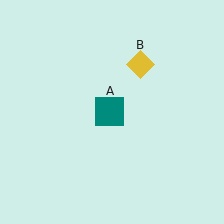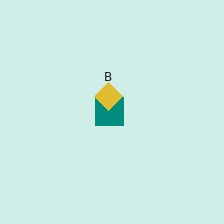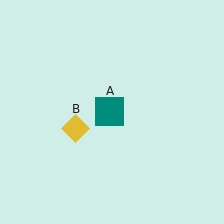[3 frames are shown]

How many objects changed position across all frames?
1 object changed position: yellow diamond (object B).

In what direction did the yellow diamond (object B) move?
The yellow diamond (object B) moved down and to the left.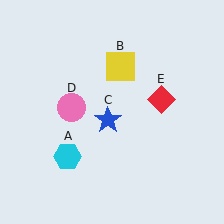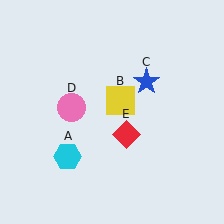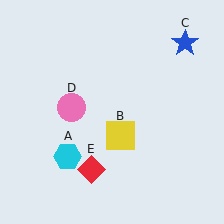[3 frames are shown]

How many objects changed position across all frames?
3 objects changed position: yellow square (object B), blue star (object C), red diamond (object E).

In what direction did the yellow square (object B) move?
The yellow square (object B) moved down.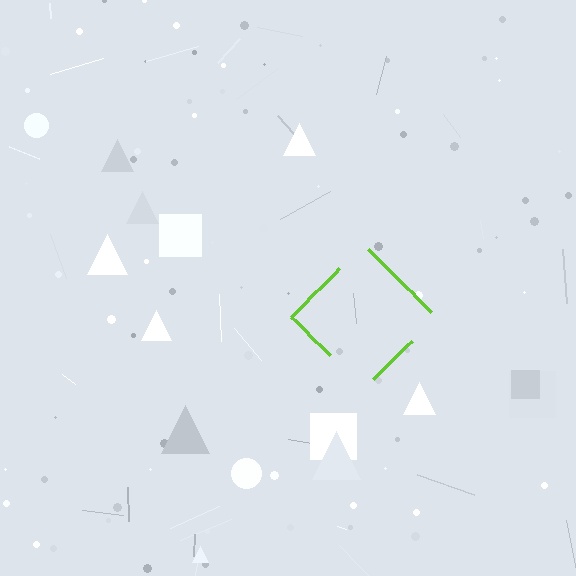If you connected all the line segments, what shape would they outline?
They would outline a diamond.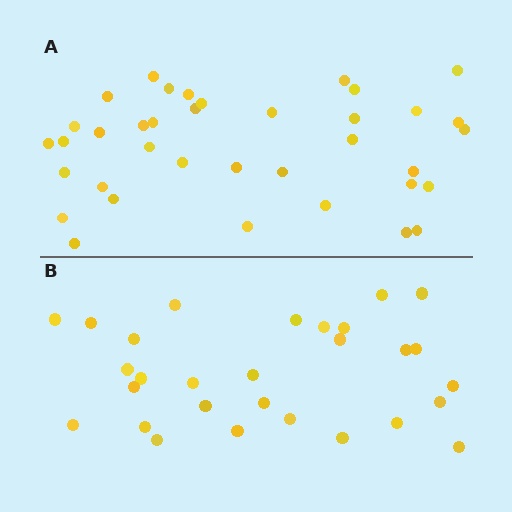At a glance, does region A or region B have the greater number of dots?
Region A (the top region) has more dots.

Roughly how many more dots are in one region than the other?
Region A has roughly 8 or so more dots than region B.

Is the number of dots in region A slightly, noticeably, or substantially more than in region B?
Region A has noticeably more, but not dramatically so. The ratio is roughly 1.3 to 1.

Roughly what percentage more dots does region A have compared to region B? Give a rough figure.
About 30% more.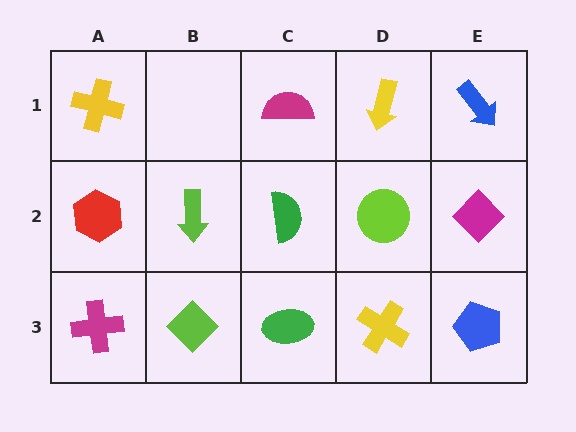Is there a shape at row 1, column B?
No, that cell is empty.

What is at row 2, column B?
A lime arrow.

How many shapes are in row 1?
4 shapes.